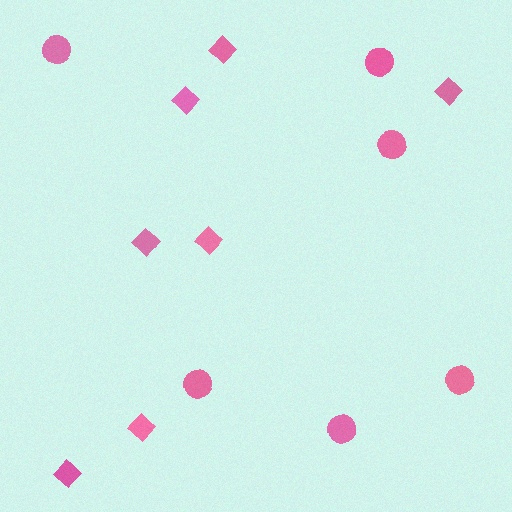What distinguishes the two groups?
There are 2 groups: one group of circles (6) and one group of diamonds (7).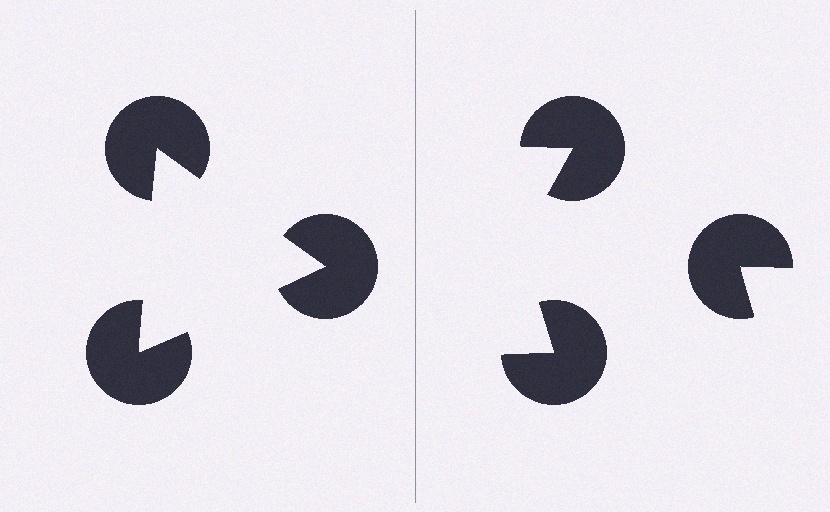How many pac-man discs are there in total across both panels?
6 — 3 on each side.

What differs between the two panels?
The pac-man discs are positioned identically on both sides; only the wedge orientations differ. On the left they align to a triangle; on the right they are misaligned.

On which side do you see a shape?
An illusory triangle appears on the left side. On the right side the wedge cuts are rotated, so no coherent shape forms.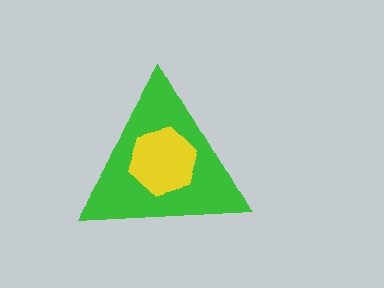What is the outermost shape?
The green triangle.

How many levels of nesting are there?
2.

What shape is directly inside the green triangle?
The yellow hexagon.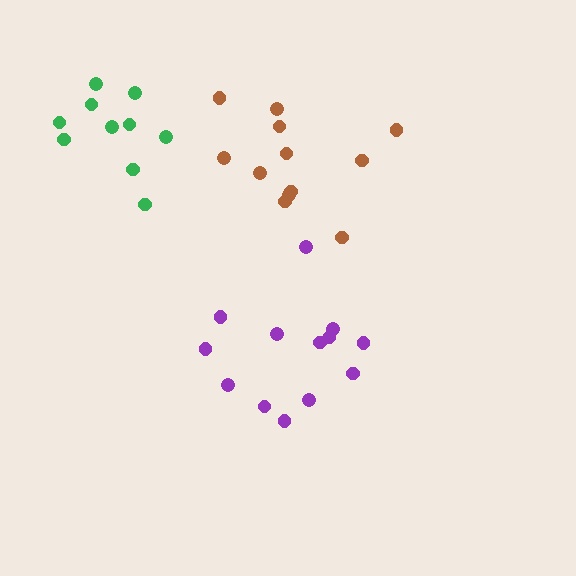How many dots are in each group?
Group 1: 10 dots, Group 2: 13 dots, Group 3: 12 dots (35 total).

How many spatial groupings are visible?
There are 3 spatial groupings.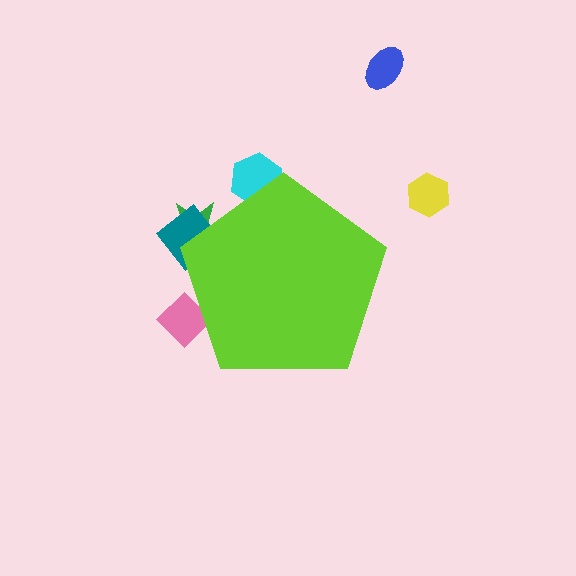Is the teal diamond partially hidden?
Yes, the teal diamond is partially hidden behind the lime pentagon.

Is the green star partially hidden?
Yes, the green star is partially hidden behind the lime pentagon.